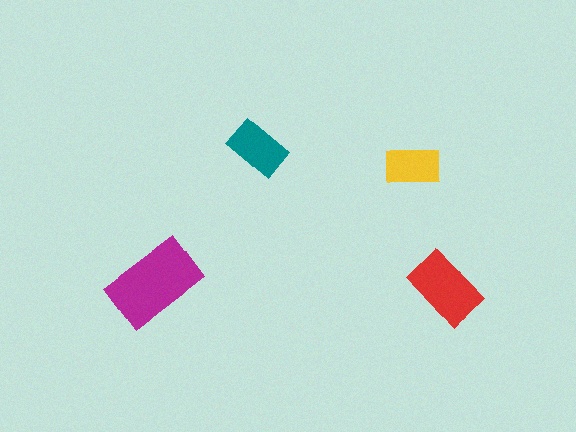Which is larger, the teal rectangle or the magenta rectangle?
The magenta one.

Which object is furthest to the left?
The magenta rectangle is leftmost.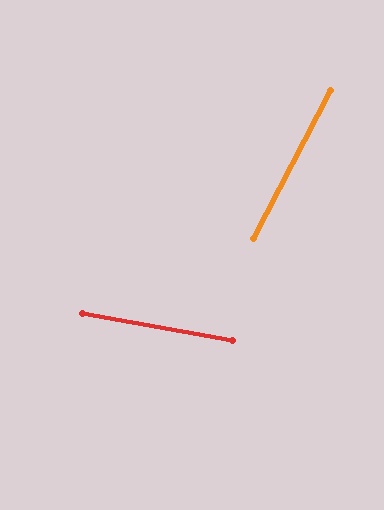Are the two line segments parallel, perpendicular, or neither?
Neither parallel nor perpendicular — they differ by about 73°.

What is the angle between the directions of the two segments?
Approximately 73 degrees.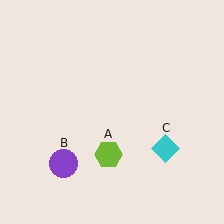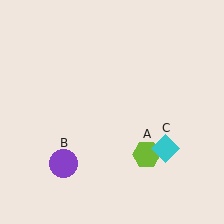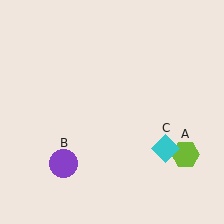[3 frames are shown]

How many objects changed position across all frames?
1 object changed position: lime hexagon (object A).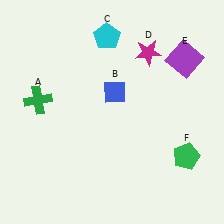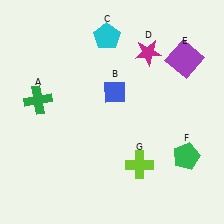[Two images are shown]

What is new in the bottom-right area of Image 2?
A lime cross (G) was added in the bottom-right area of Image 2.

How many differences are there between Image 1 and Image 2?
There is 1 difference between the two images.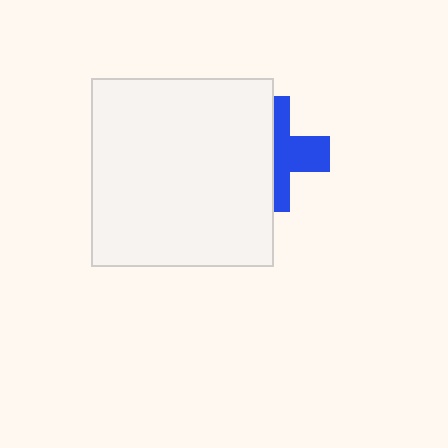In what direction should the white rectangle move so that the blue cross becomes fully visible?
The white rectangle should move left. That is the shortest direction to clear the overlap and leave the blue cross fully visible.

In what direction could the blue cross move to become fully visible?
The blue cross could move right. That would shift it out from behind the white rectangle entirely.